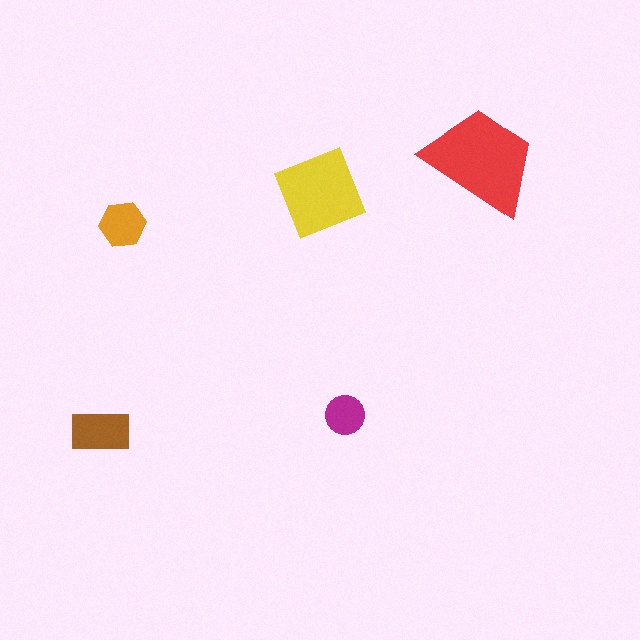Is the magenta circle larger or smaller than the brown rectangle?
Smaller.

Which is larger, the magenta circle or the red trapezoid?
The red trapezoid.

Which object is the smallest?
The magenta circle.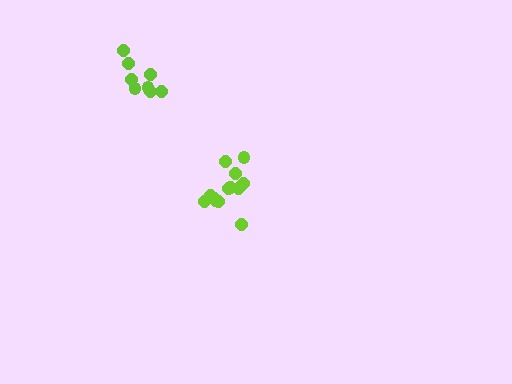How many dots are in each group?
Group 1: 13 dots, Group 2: 8 dots (21 total).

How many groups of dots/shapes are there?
There are 2 groups.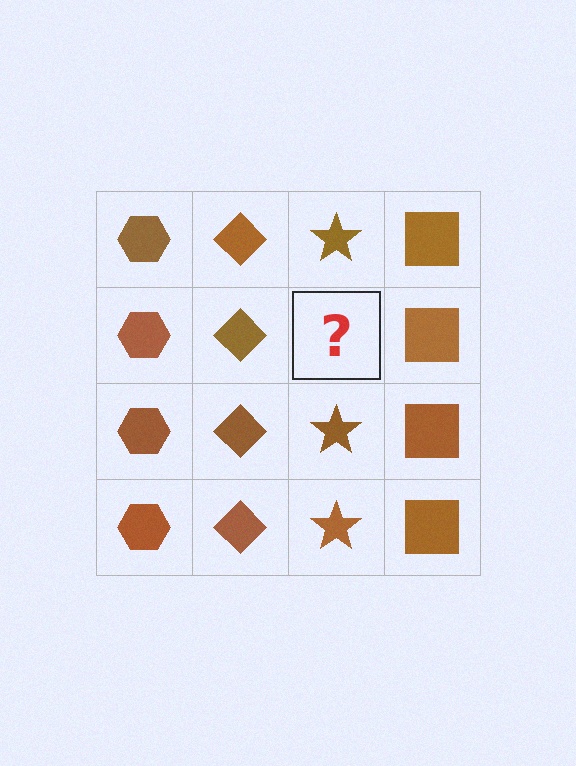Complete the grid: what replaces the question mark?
The question mark should be replaced with a brown star.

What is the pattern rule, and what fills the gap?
The rule is that each column has a consistent shape. The gap should be filled with a brown star.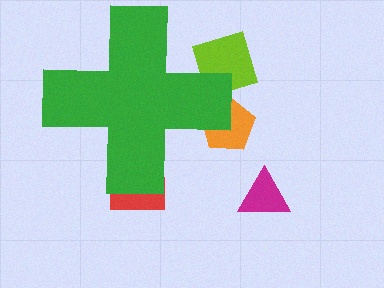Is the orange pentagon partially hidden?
Yes, the orange pentagon is partially hidden behind the green cross.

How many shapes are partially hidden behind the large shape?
3 shapes are partially hidden.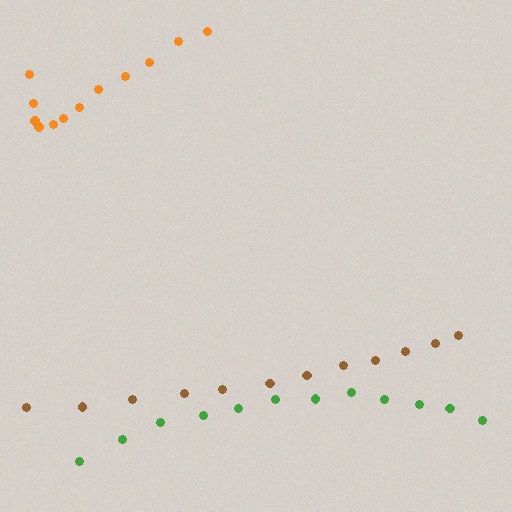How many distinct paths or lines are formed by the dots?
There are 3 distinct paths.